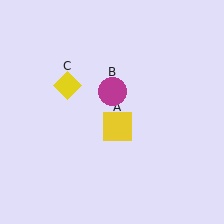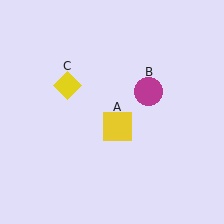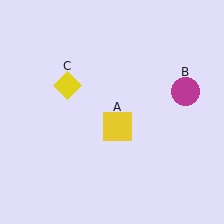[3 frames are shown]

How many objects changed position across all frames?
1 object changed position: magenta circle (object B).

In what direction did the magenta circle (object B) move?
The magenta circle (object B) moved right.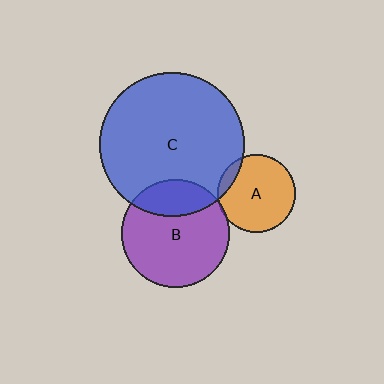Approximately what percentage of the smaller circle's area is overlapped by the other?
Approximately 25%.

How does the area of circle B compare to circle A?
Approximately 1.9 times.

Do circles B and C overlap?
Yes.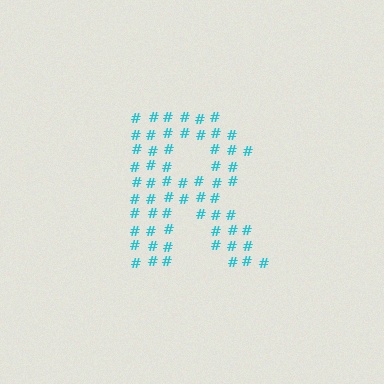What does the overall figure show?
The overall figure shows the letter R.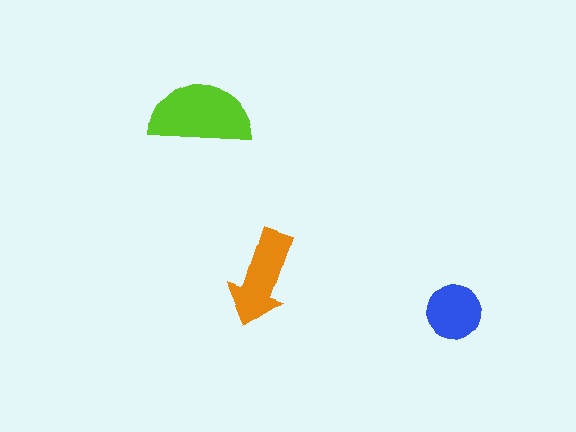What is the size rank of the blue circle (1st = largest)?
3rd.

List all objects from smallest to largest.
The blue circle, the orange arrow, the lime semicircle.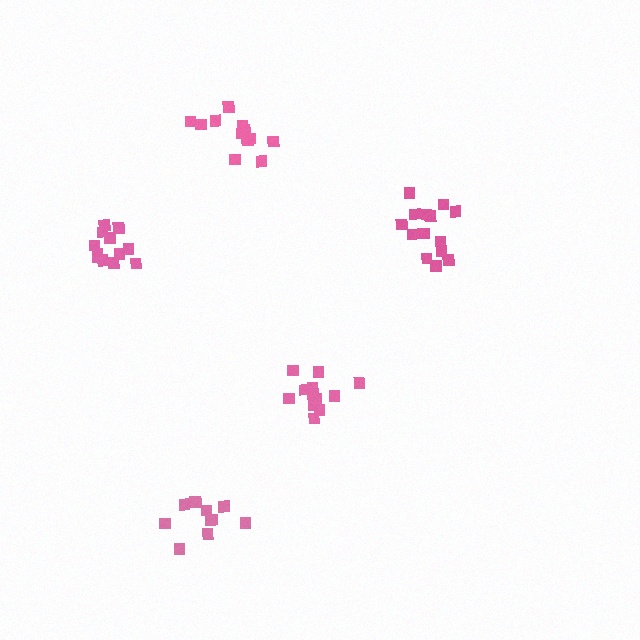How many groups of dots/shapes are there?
There are 5 groups.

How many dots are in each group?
Group 1: 13 dots, Group 2: 12 dots, Group 3: 14 dots, Group 4: 12 dots, Group 5: 10 dots (61 total).